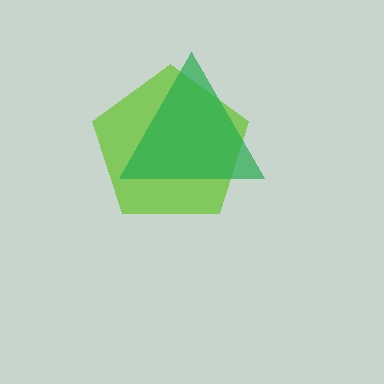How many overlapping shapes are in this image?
There are 2 overlapping shapes in the image.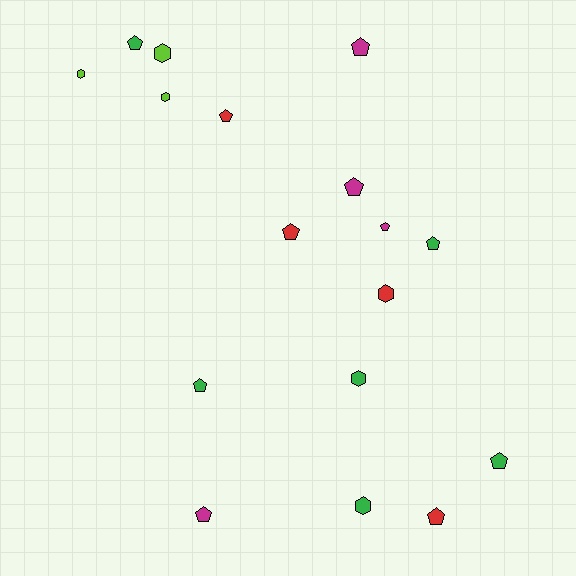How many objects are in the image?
There are 17 objects.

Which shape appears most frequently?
Pentagon, with 11 objects.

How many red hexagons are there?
There is 1 red hexagon.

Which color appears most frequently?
Green, with 6 objects.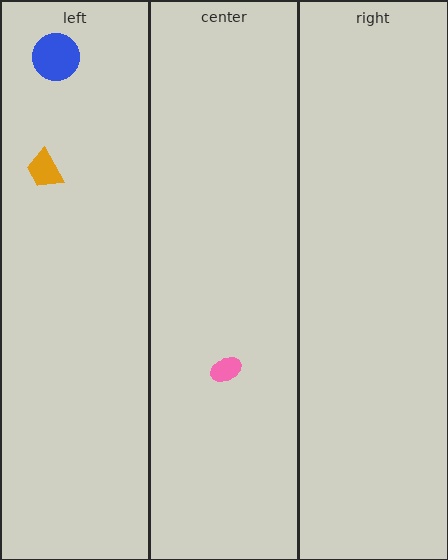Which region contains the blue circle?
The left region.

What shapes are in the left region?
The blue circle, the orange trapezoid.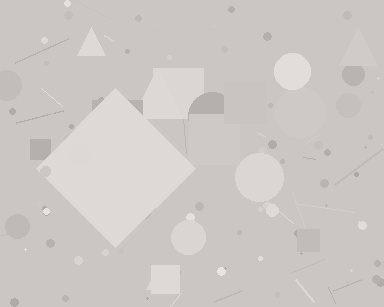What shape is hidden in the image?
A diamond is hidden in the image.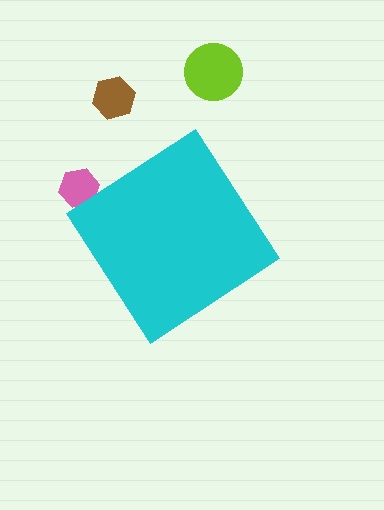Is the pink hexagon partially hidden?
Yes, the pink hexagon is partially hidden behind the cyan diamond.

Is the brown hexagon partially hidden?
No, the brown hexagon is fully visible.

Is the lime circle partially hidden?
No, the lime circle is fully visible.